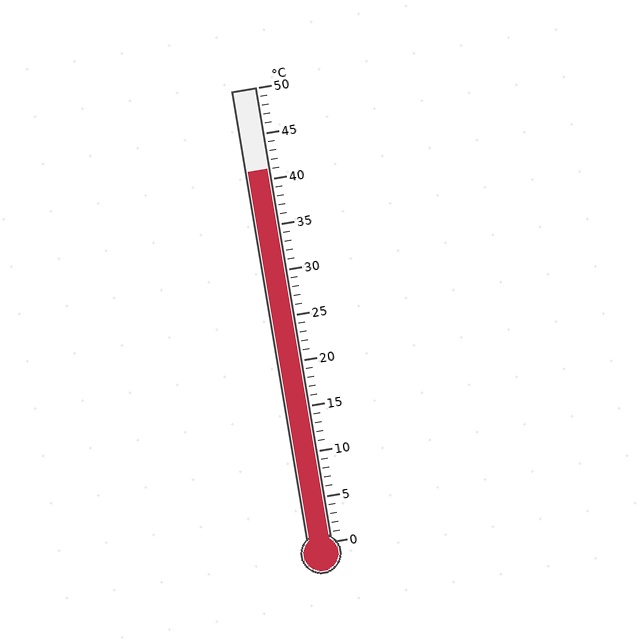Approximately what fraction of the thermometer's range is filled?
The thermometer is filled to approximately 80% of its range.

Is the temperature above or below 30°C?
The temperature is above 30°C.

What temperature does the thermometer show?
The thermometer shows approximately 41°C.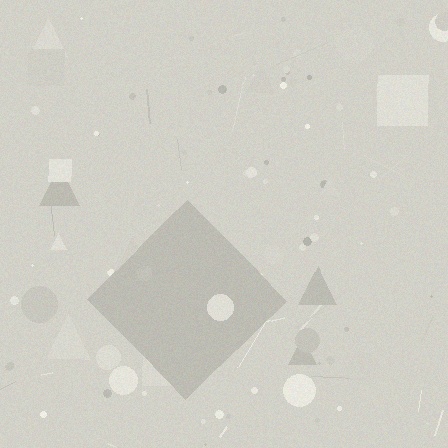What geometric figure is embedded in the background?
A diamond is embedded in the background.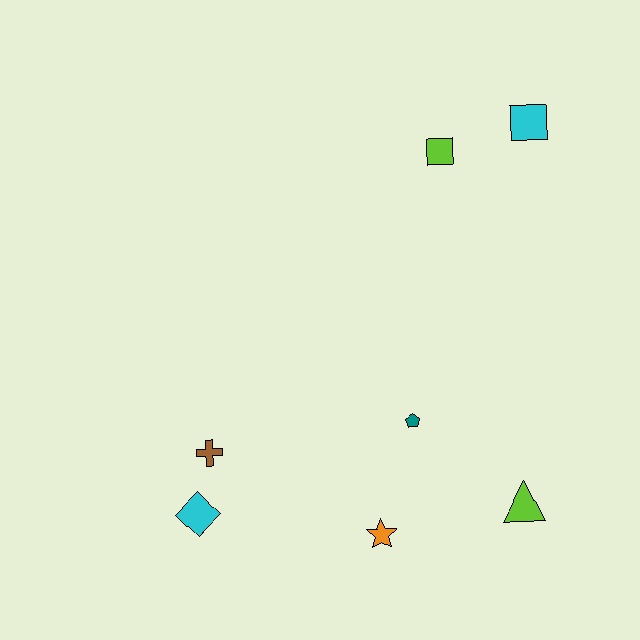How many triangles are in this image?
There is 1 triangle.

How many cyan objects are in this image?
There are 2 cyan objects.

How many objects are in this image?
There are 7 objects.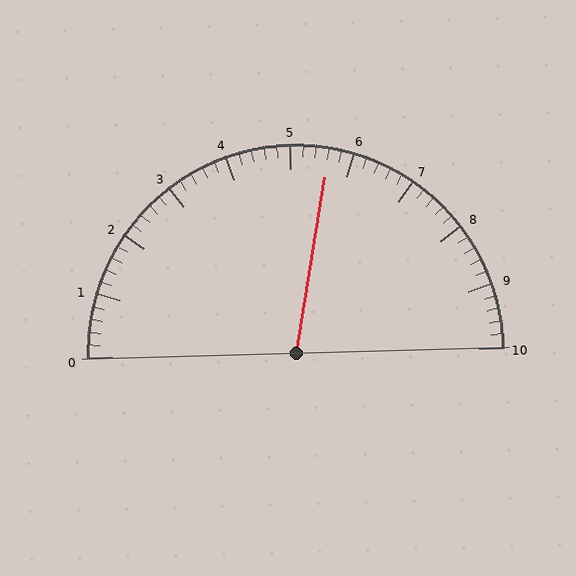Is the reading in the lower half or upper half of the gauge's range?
The reading is in the upper half of the range (0 to 10).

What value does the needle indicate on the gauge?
The needle indicates approximately 5.6.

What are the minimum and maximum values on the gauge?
The gauge ranges from 0 to 10.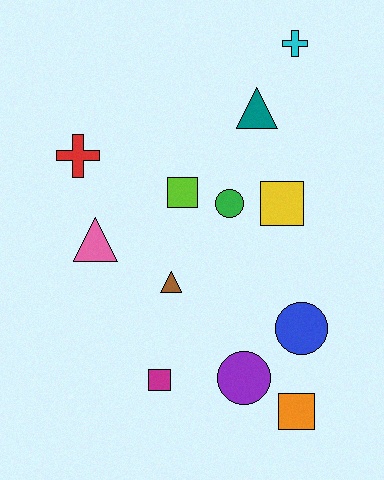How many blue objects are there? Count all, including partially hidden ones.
There is 1 blue object.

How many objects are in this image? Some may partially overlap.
There are 12 objects.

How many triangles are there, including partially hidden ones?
There are 3 triangles.